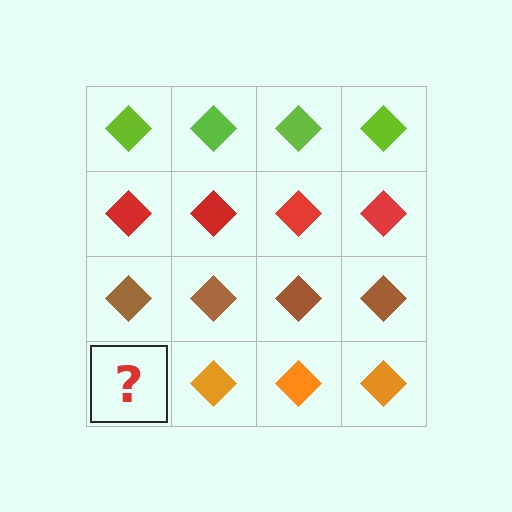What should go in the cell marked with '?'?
The missing cell should contain an orange diamond.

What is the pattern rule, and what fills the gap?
The rule is that each row has a consistent color. The gap should be filled with an orange diamond.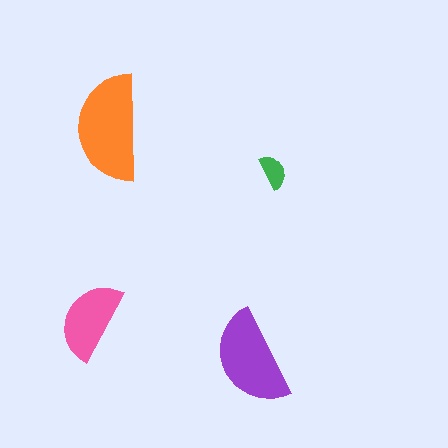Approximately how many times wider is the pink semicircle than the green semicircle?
About 2.5 times wider.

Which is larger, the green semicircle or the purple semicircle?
The purple one.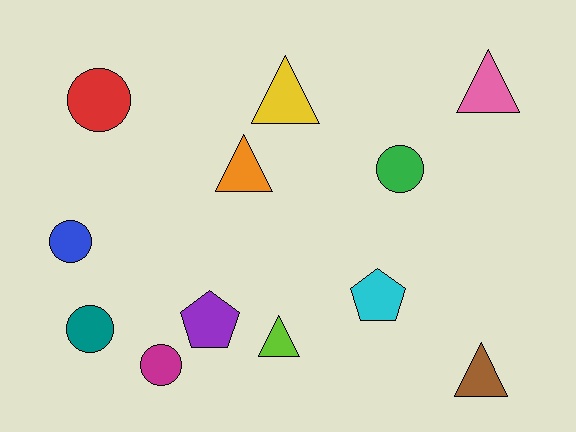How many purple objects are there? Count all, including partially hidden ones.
There is 1 purple object.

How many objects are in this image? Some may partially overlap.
There are 12 objects.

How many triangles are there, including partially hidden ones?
There are 5 triangles.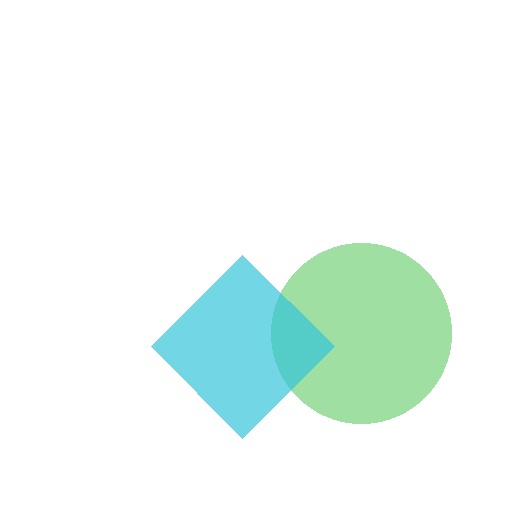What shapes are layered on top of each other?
The layered shapes are: a green circle, a cyan diamond.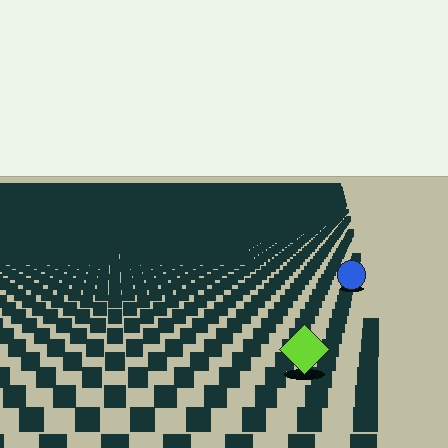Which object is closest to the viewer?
The lime diamond is closest. The texture marks near it are larger and more spread out.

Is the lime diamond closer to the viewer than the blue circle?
Yes. The lime diamond is closer — you can tell from the texture gradient: the ground texture is coarser near it.